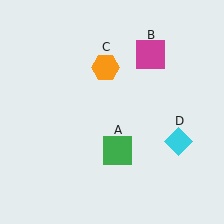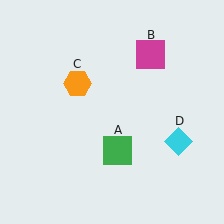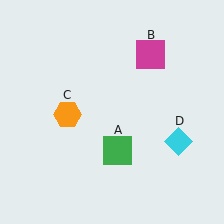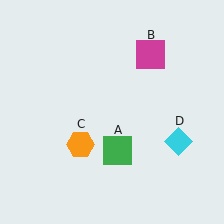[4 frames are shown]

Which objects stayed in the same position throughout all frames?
Green square (object A) and magenta square (object B) and cyan diamond (object D) remained stationary.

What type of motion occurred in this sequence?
The orange hexagon (object C) rotated counterclockwise around the center of the scene.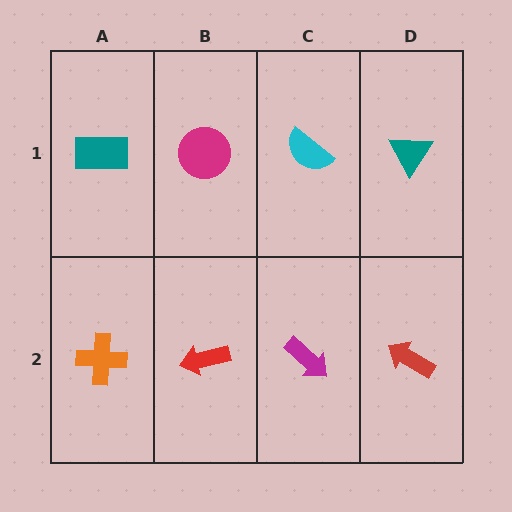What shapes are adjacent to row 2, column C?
A cyan semicircle (row 1, column C), a red arrow (row 2, column B), a red arrow (row 2, column D).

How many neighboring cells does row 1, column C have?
3.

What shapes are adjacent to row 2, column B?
A magenta circle (row 1, column B), an orange cross (row 2, column A), a magenta arrow (row 2, column C).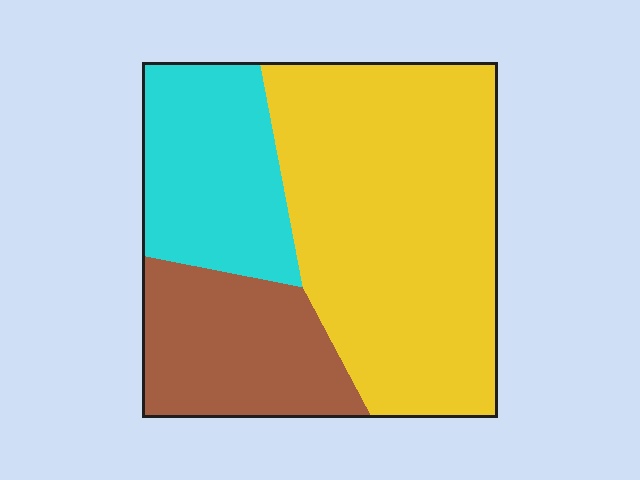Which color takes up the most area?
Yellow, at roughly 55%.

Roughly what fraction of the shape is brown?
Brown covers roughly 20% of the shape.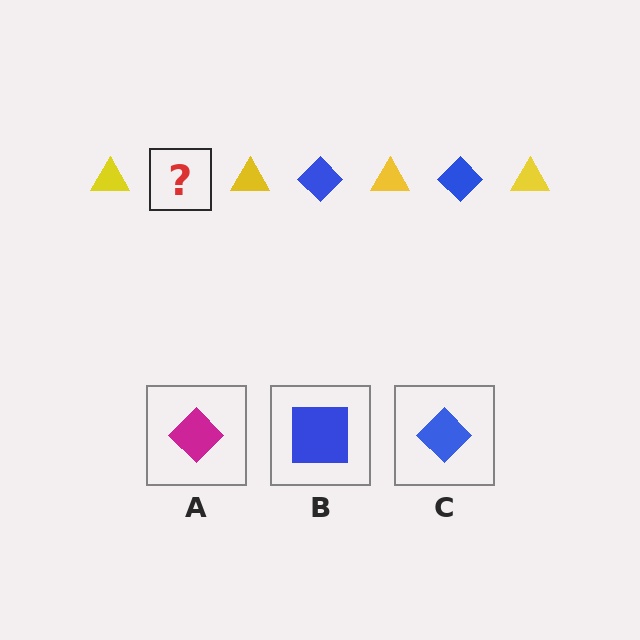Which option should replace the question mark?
Option C.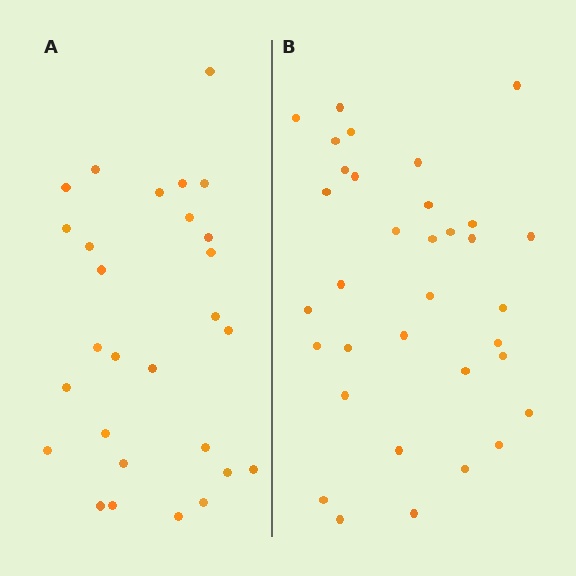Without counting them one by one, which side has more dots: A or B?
Region B (the right region) has more dots.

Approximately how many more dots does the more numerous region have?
Region B has about 6 more dots than region A.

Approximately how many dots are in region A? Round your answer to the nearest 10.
About 30 dots. (The exact count is 28, which rounds to 30.)